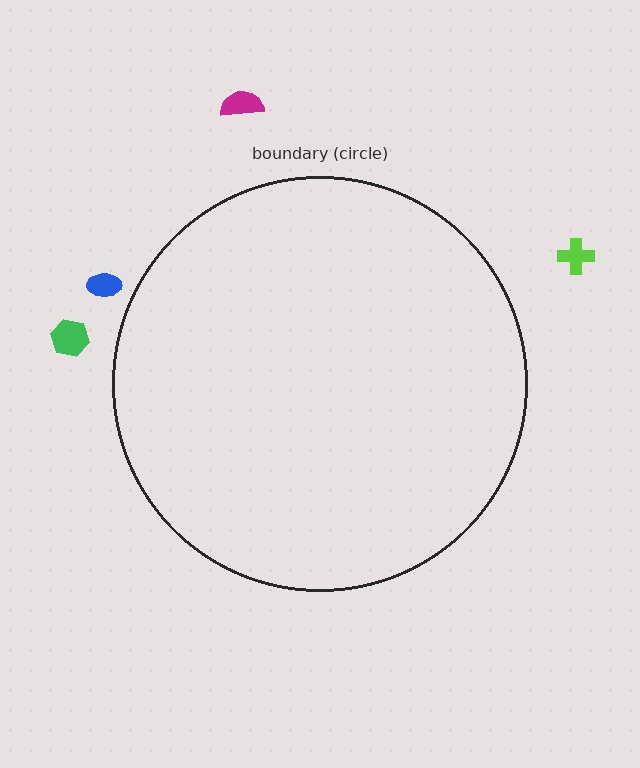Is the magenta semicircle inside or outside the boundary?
Outside.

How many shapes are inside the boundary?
0 inside, 4 outside.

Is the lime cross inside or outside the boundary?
Outside.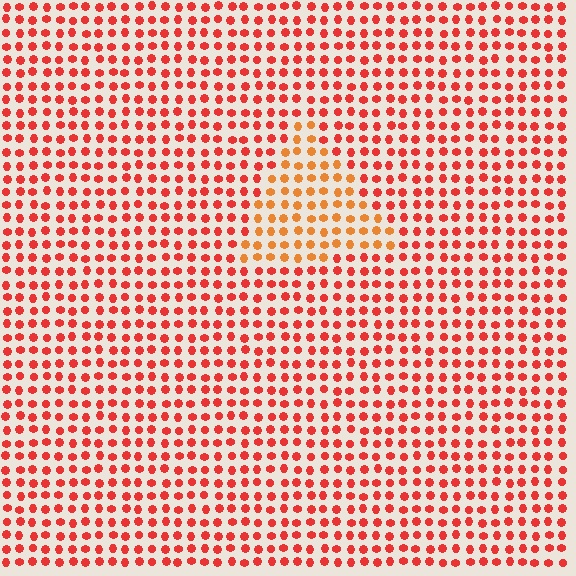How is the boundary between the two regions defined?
The boundary is defined purely by a slight shift in hue (about 28 degrees). Spacing, size, and orientation are identical on both sides.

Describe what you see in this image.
The image is filled with small red elements in a uniform arrangement. A triangle-shaped region is visible where the elements are tinted to a slightly different hue, forming a subtle color boundary.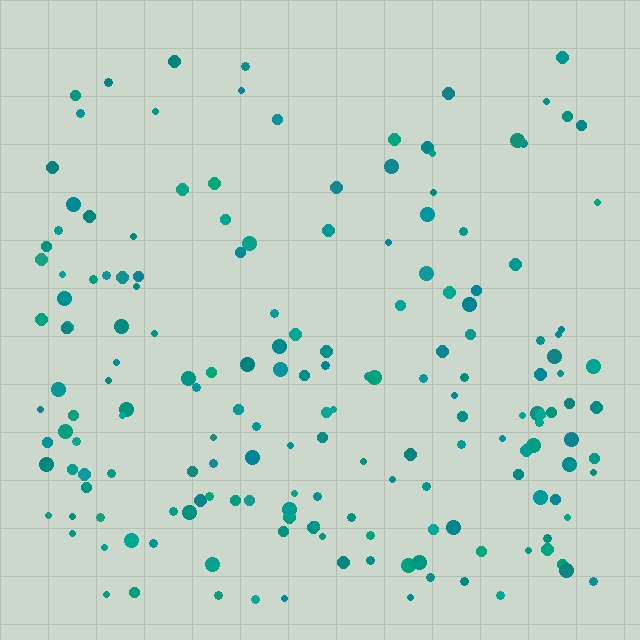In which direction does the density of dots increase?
From top to bottom, with the bottom side densest.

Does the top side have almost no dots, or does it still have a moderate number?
Still a moderate number, just noticeably fewer than the bottom.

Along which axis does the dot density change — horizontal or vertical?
Vertical.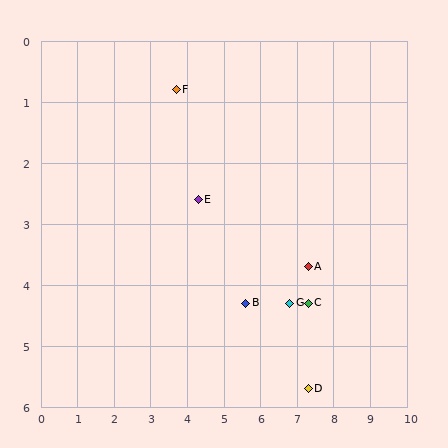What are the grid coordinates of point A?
Point A is at approximately (7.3, 3.7).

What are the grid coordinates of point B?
Point B is at approximately (5.6, 4.3).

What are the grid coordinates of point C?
Point C is at approximately (7.3, 4.3).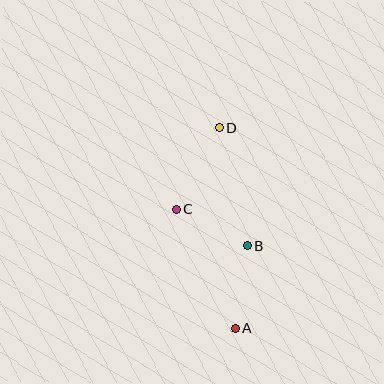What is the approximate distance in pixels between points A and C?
The distance between A and C is approximately 133 pixels.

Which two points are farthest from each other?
Points A and D are farthest from each other.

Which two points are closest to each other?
Points B and C are closest to each other.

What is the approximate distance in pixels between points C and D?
The distance between C and D is approximately 92 pixels.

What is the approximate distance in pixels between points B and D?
The distance between B and D is approximately 121 pixels.